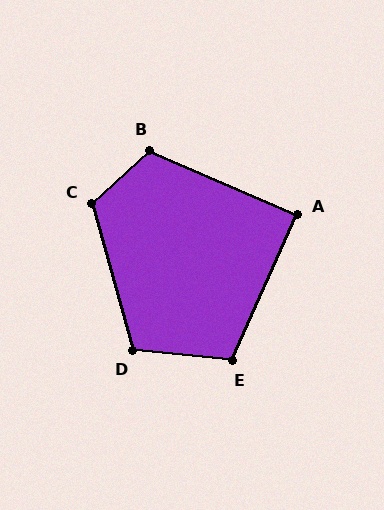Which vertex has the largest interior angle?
C, at approximately 117 degrees.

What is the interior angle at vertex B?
Approximately 114 degrees (obtuse).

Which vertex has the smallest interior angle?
A, at approximately 89 degrees.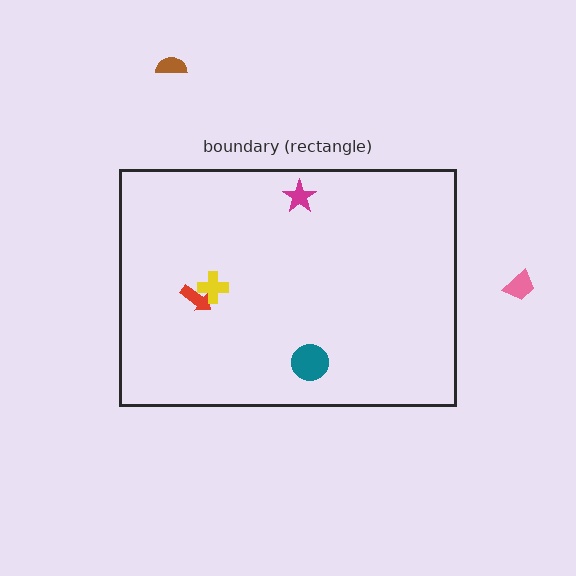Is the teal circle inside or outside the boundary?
Inside.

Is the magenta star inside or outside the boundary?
Inside.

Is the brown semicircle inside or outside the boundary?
Outside.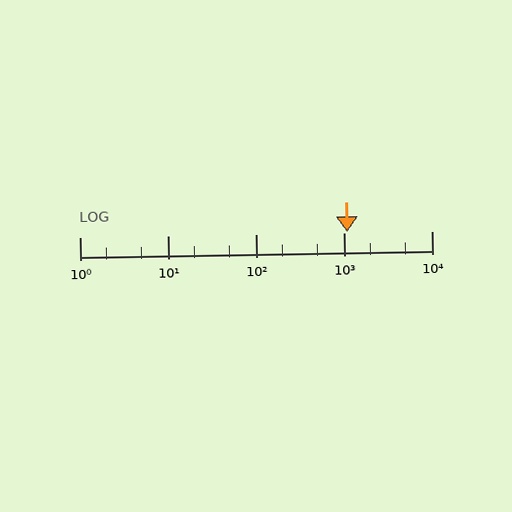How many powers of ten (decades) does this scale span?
The scale spans 4 decades, from 1 to 10000.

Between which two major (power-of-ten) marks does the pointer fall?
The pointer is between 1000 and 10000.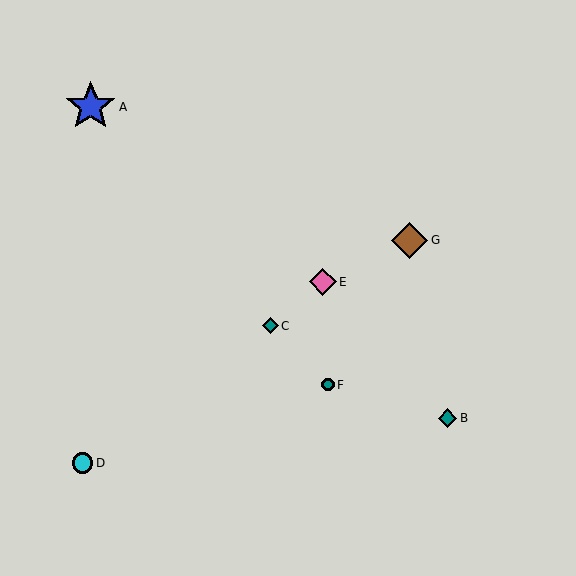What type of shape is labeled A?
Shape A is a blue star.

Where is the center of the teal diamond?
The center of the teal diamond is at (448, 418).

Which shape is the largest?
The blue star (labeled A) is the largest.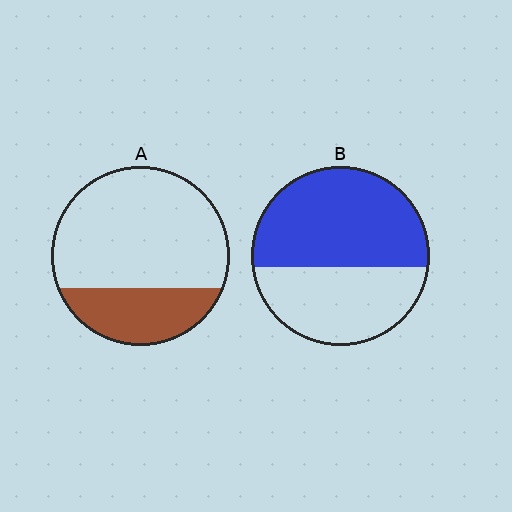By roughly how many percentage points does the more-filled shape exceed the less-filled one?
By roughly 30 percentage points (B over A).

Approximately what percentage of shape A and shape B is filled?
A is approximately 30% and B is approximately 60%.